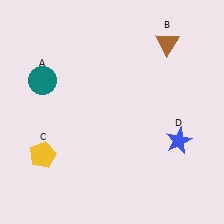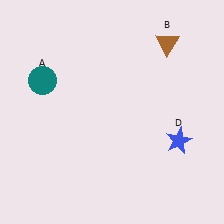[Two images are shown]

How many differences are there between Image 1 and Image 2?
There is 1 difference between the two images.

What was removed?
The yellow pentagon (C) was removed in Image 2.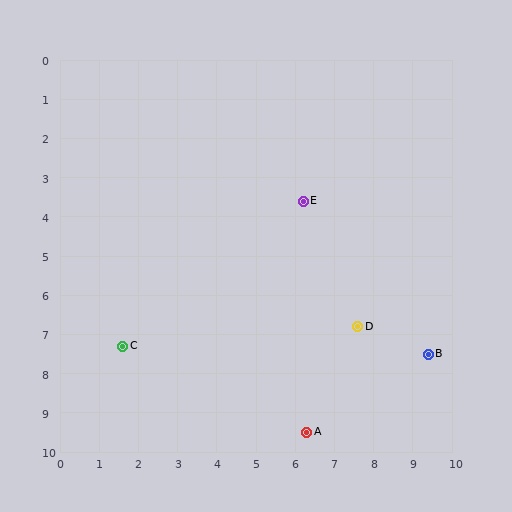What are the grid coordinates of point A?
Point A is at approximately (6.3, 9.5).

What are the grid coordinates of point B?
Point B is at approximately (9.4, 7.5).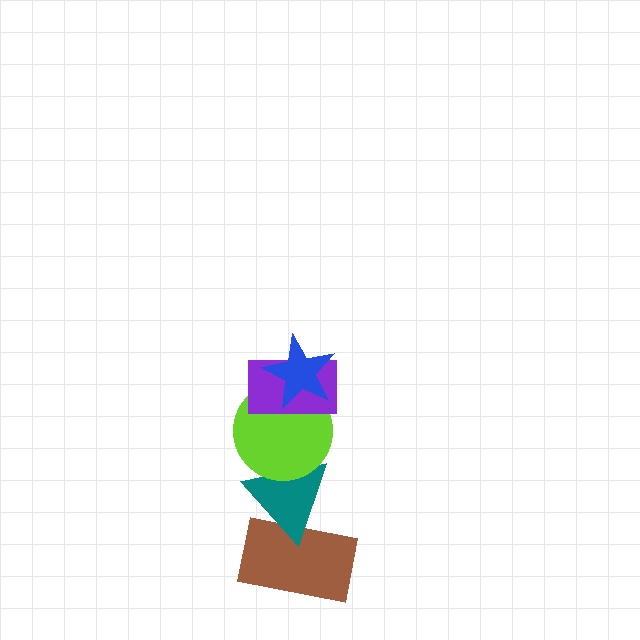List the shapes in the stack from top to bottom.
From top to bottom: the blue star, the purple rectangle, the lime circle, the teal triangle, the brown rectangle.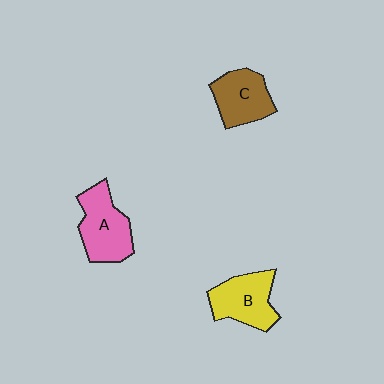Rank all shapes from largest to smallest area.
From largest to smallest: A (pink), B (yellow), C (brown).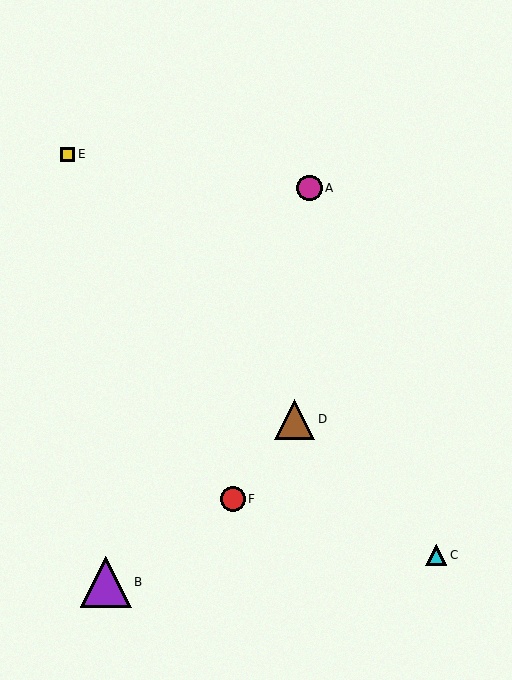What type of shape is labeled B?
Shape B is a purple triangle.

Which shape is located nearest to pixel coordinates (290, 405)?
The brown triangle (labeled D) at (295, 419) is nearest to that location.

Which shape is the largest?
The purple triangle (labeled B) is the largest.